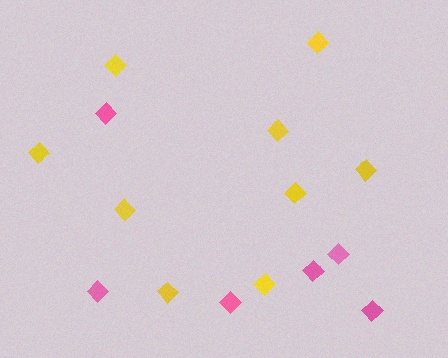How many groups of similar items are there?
There are 2 groups: one group of pink diamonds (6) and one group of yellow diamonds (9).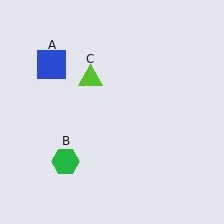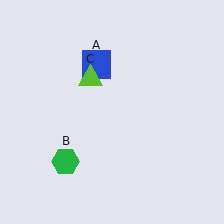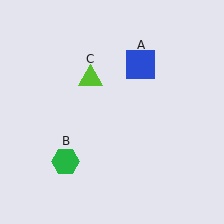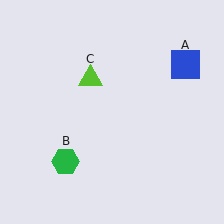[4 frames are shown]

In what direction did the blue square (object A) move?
The blue square (object A) moved right.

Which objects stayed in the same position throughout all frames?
Green hexagon (object B) and lime triangle (object C) remained stationary.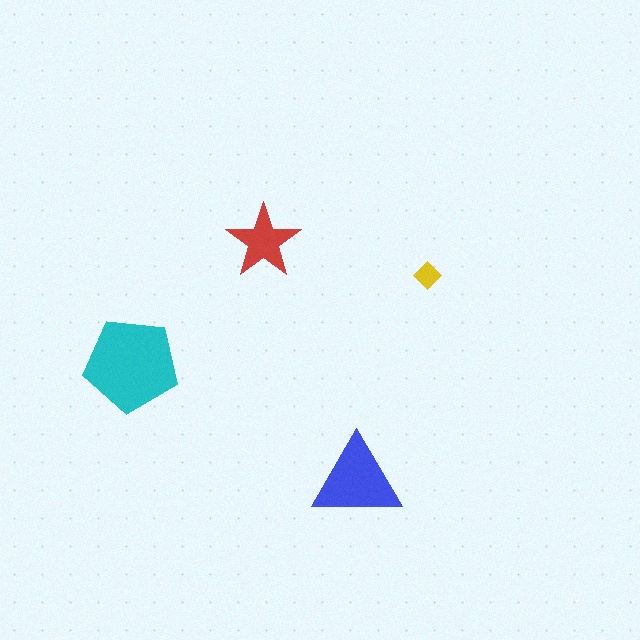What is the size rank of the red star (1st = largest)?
3rd.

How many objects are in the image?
There are 4 objects in the image.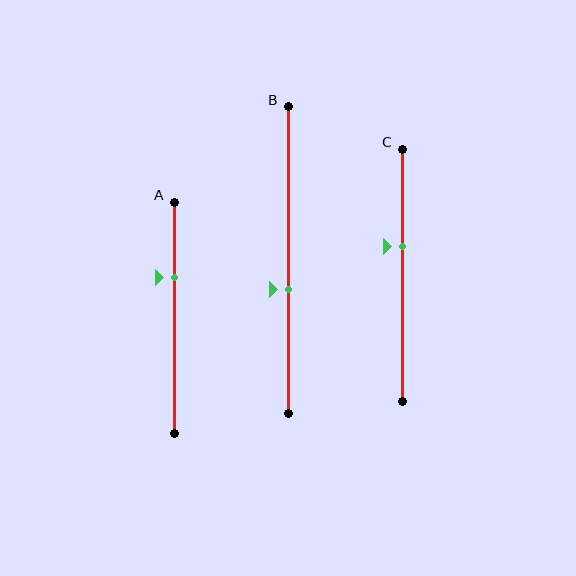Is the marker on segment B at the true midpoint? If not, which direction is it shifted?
No, the marker on segment B is shifted downward by about 10% of the segment length.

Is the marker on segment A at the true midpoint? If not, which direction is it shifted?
No, the marker on segment A is shifted upward by about 17% of the segment length.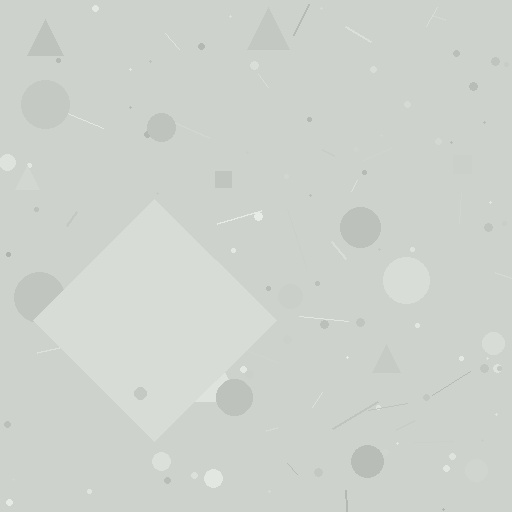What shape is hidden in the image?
A diamond is hidden in the image.